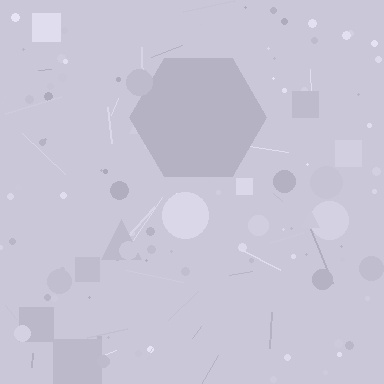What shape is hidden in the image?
A hexagon is hidden in the image.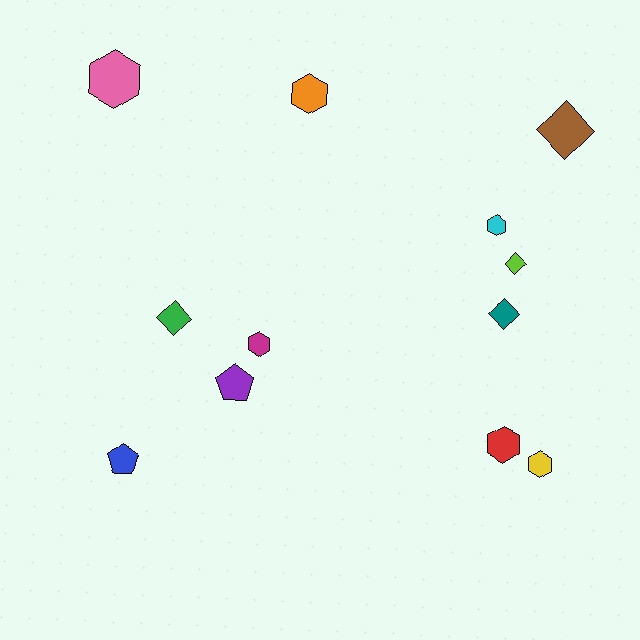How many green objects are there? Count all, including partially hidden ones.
There is 1 green object.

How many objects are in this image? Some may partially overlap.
There are 12 objects.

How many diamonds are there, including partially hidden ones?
There are 4 diamonds.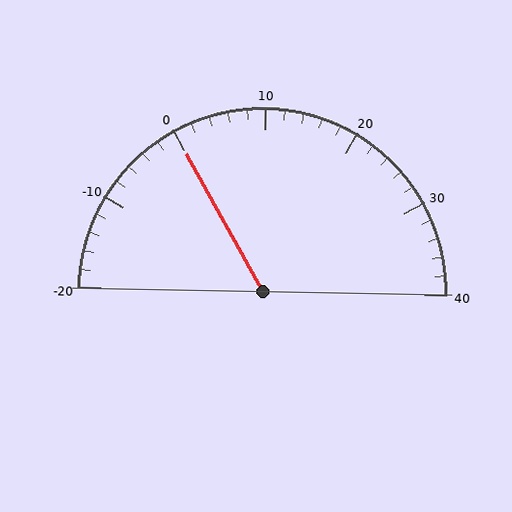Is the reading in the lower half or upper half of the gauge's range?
The reading is in the lower half of the range (-20 to 40).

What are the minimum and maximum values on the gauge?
The gauge ranges from -20 to 40.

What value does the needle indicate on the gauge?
The needle indicates approximately 0.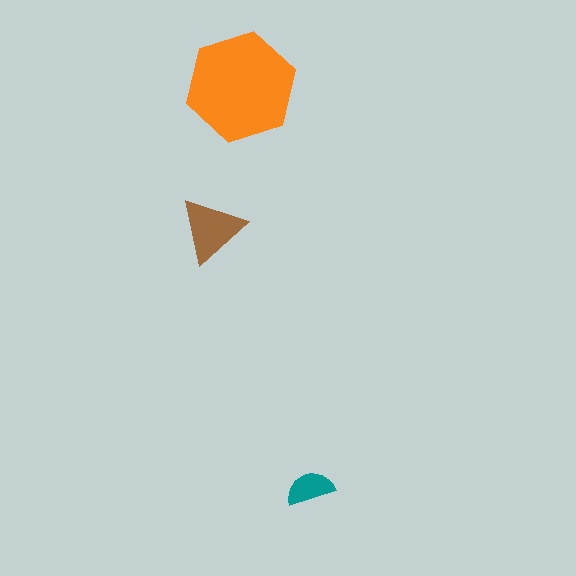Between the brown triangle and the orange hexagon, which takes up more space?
The orange hexagon.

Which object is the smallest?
The teal semicircle.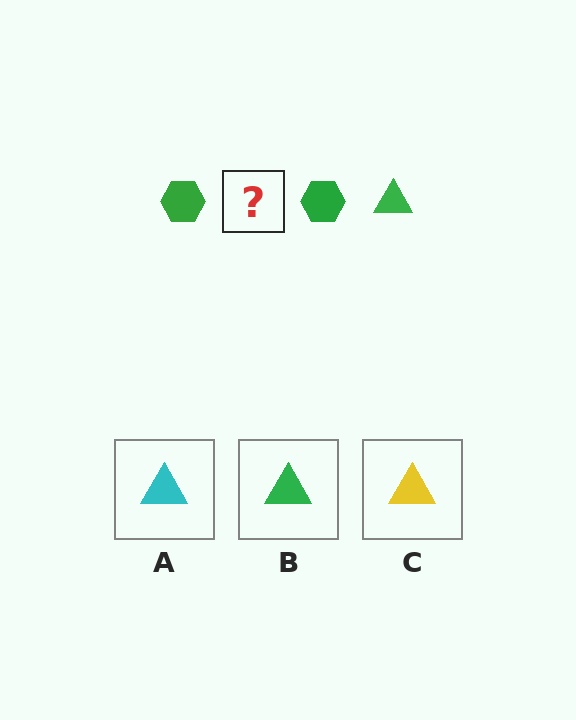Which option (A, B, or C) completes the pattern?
B.